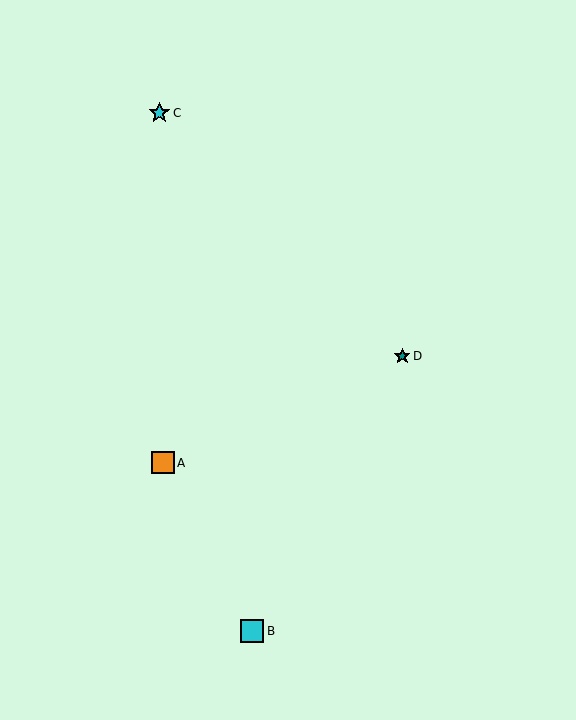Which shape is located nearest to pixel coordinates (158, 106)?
The cyan star (labeled C) at (159, 113) is nearest to that location.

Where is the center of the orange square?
The center of the orange square is at (163, 463).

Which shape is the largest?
The cyan square (labeled B) is the largest.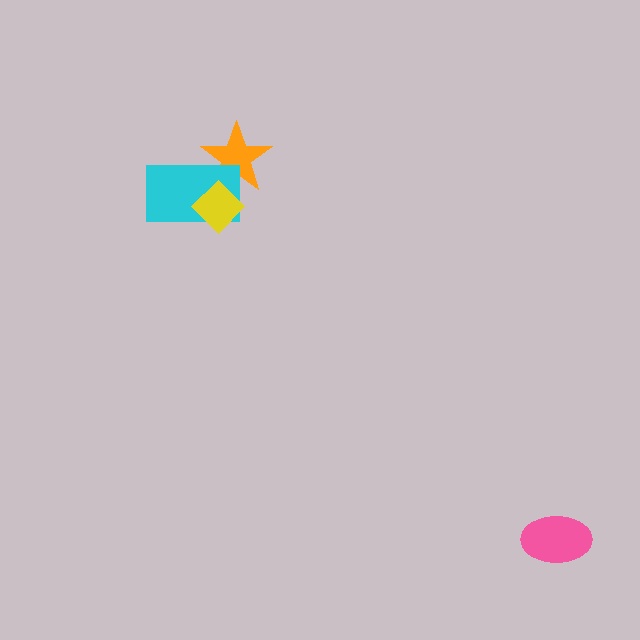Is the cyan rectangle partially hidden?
Yes, it is partially covered by another shape.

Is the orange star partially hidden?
Yes, it is partially covered by another shape.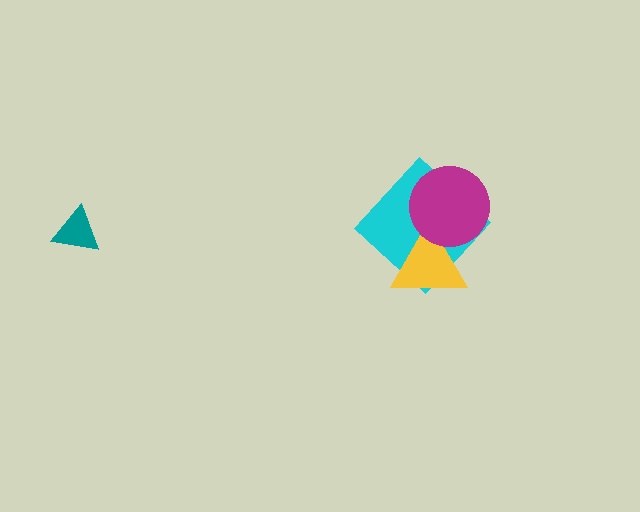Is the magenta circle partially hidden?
No, no other shape covers it.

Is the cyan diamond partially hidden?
Yes, it is partially covered by another shape.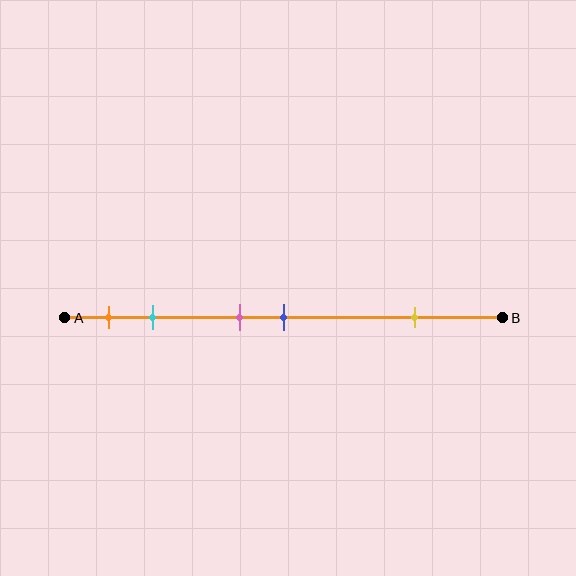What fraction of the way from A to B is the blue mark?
The blue mark is approximately 50% (0.5) of the way from A to B.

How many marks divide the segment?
There are 5 marks dividing the segment.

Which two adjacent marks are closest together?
The pink and blue marks are the closest adjacent pair.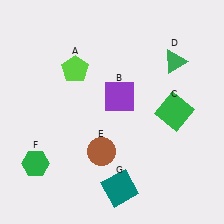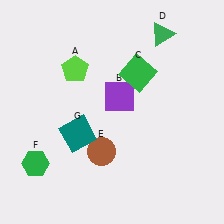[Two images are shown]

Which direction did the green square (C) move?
The green square (C) moved up.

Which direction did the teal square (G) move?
The teal square (G) moved up.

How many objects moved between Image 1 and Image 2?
3 objects moved between the two images.